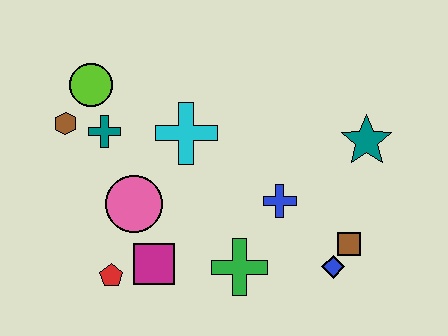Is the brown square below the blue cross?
Yes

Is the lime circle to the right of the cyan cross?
No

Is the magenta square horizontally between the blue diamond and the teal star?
No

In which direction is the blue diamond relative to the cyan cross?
The blue diamond is to the right of the cyan cross.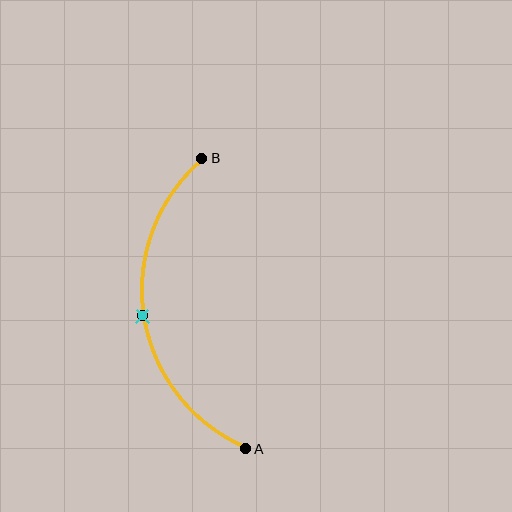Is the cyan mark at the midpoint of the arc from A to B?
Yes. The cyan mark lies on the arc at equal arc-length from both A and B — it is the arc midpoint.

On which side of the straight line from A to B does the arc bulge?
The arc bulges to the left of the straight line connecting A and B.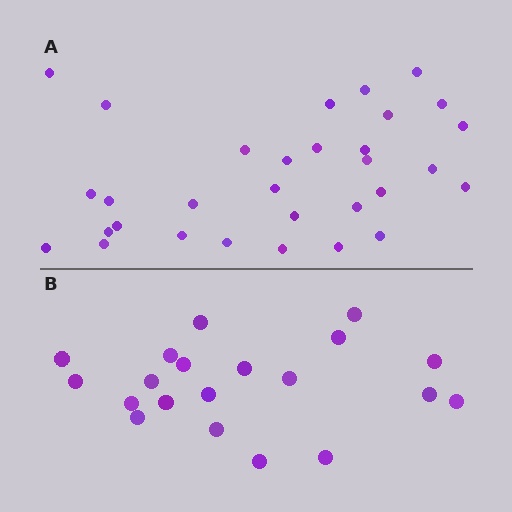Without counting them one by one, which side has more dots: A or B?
Region A (the top region) has more dots.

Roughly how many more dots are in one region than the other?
Region A has roughly 12 or so more dots than region B.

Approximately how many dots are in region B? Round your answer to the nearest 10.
About 20 dots.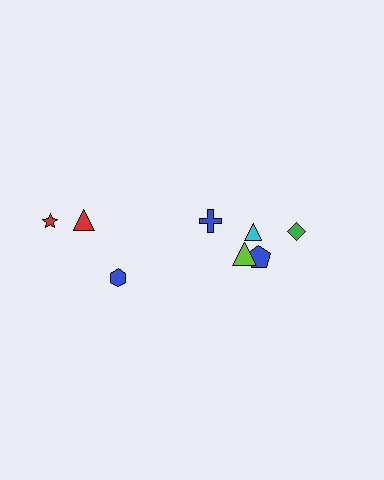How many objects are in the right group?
There are 5 objects.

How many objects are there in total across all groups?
There are 8 objects.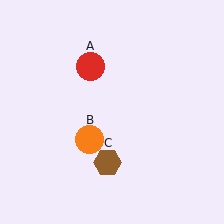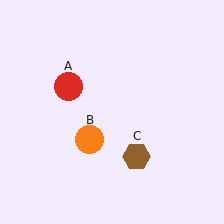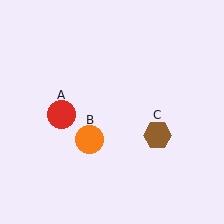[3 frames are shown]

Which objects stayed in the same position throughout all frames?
Orange circle (object B) remained stationary.